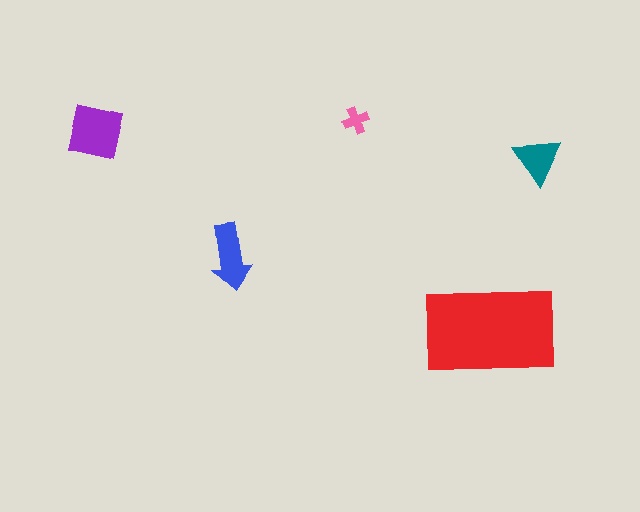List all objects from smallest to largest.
The pink cross, the teal triangle, the blue arrow, the purple square, the red rectangle.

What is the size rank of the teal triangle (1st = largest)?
4th.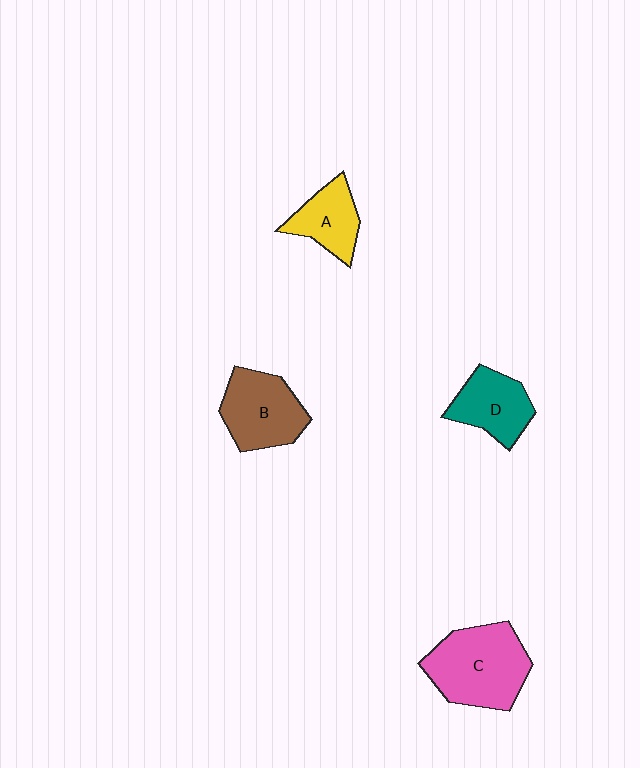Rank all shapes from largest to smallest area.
From largest to smallest: C (pink), B (brown), D (teal), A (yellow).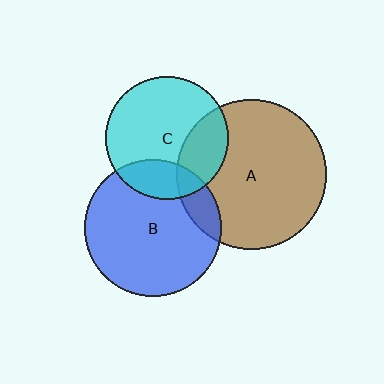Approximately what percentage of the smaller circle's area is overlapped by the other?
Approximately 20%.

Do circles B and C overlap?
Yes.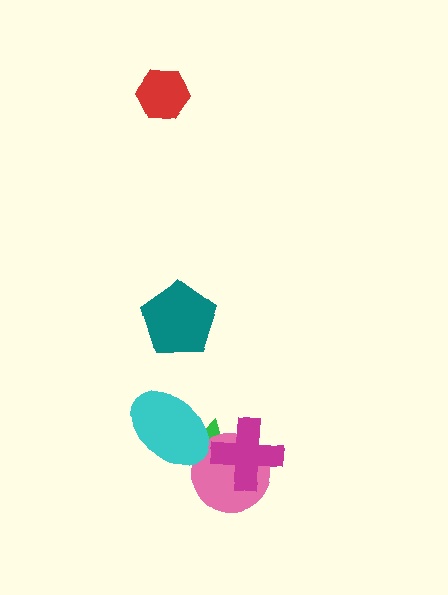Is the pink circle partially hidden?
Yes, it is partially covered by another shape.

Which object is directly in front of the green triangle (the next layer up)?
The pink circle is directly in front of the green triangle.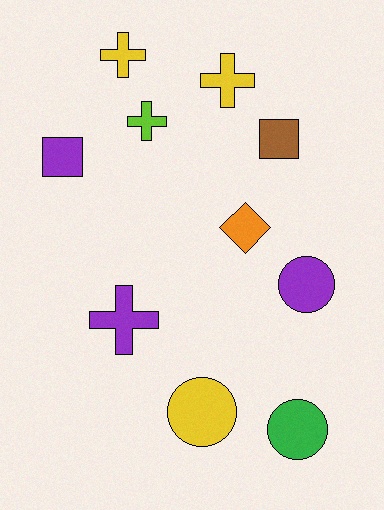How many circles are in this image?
There are 3 circles.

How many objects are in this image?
There are 10 objects.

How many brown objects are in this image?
There is 1 brown object.